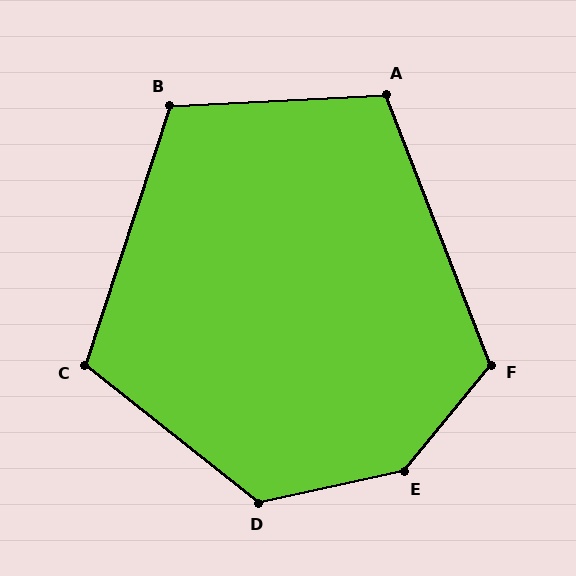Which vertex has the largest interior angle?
E, at approximately 142 degrees.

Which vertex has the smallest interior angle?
A, at approximately 108 degrees.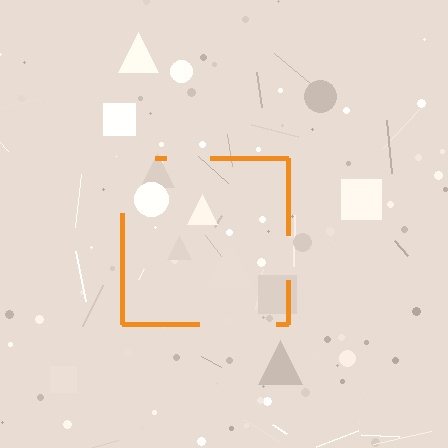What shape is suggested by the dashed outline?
The dashed outline suggests a square.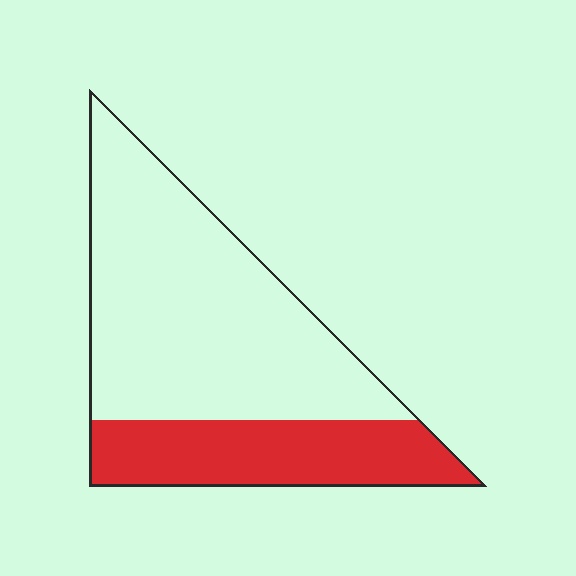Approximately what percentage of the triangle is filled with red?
Approximately 30%.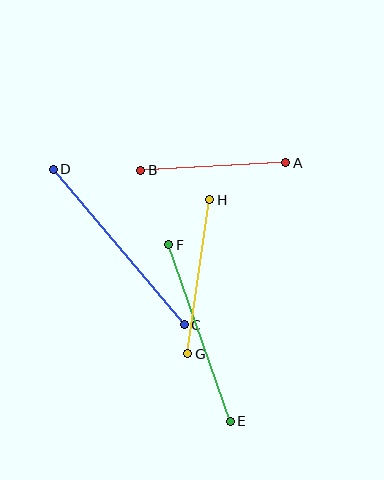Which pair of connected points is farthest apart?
Points C and D are farthest apart.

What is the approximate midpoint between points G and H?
The midpoint is at approximately (199, 277) pixels.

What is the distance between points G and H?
The distance is approximately 155 pixels.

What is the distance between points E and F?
The distance is approximately 187 pixels.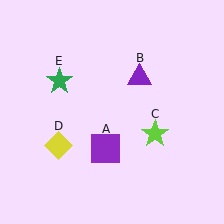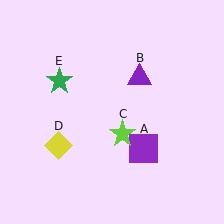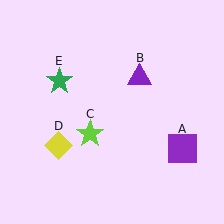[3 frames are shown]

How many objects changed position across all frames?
2 objects changed position: purple square (object A), lime star (object C).